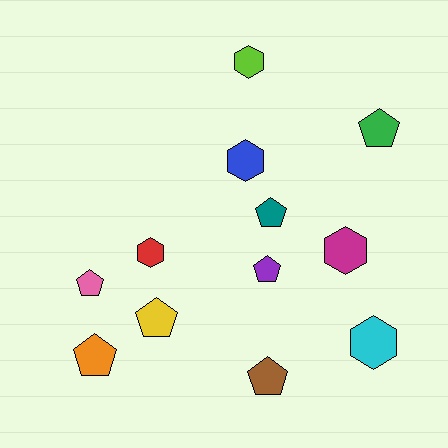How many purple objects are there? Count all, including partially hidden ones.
There is 1 purple object.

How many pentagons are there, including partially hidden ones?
There are 7 pentagons.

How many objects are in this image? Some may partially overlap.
There are 12 objects.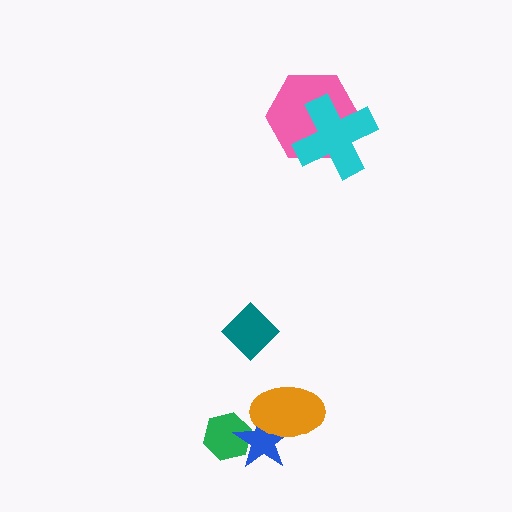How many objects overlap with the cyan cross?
1 object overlaps with the cyan cross.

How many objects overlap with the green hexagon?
1 object overlaps with the green hexagon.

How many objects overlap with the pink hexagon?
1 object overlaps with the pink hexagon.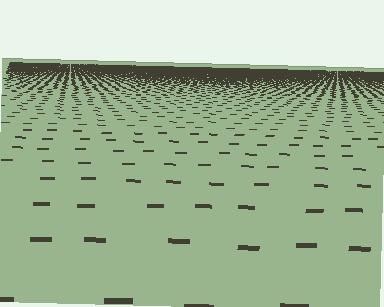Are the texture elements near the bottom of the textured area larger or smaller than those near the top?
Larger. Near the bottom, elements are closer to the viewer and appear at a bigger on-screen size.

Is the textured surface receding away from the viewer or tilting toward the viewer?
The surface is receding away from the viewer. Texture elements get smaller and denser toward the top.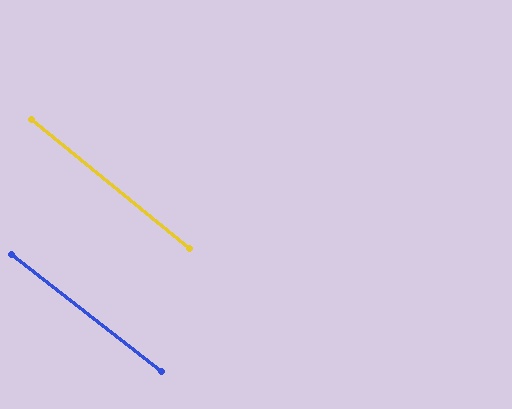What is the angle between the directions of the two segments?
Approximately 1 degree.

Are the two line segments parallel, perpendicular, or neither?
Parallel — their directions differ by only 1.3°.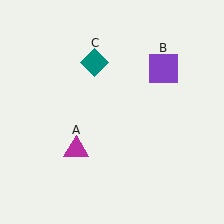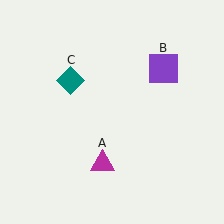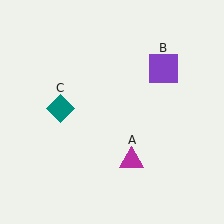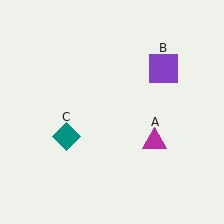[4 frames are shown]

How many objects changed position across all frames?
2 objects changed position: magenta triangle (object A), teal diamond (object C).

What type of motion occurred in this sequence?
The magenta triangle (object A), teal diamond (object C) rotated counterclockwise around the center of the scene.